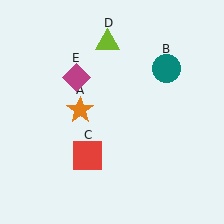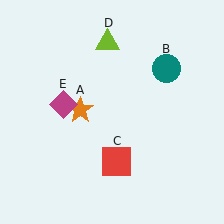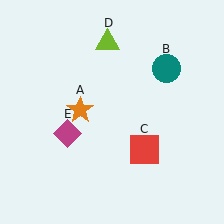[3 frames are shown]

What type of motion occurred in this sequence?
The red square (object C), magenta diamond (object E) rotated counterclockwise around the center of the scene.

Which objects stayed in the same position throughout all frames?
Orange star (object A) and teal circle (object B) and lime triangle (object D) remained stationary.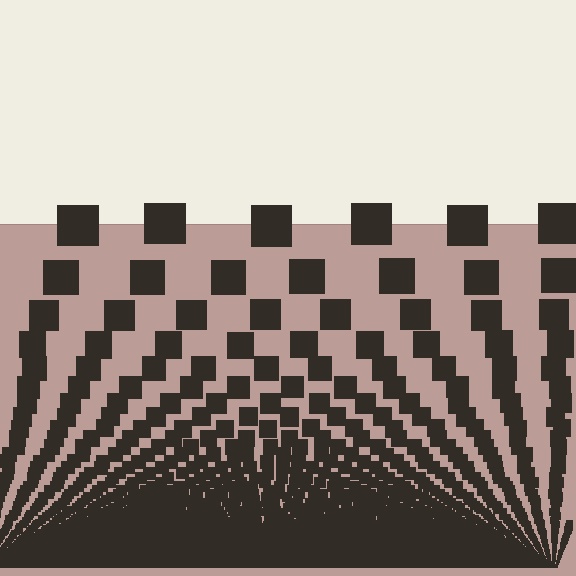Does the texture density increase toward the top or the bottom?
Density increases toward the bottom.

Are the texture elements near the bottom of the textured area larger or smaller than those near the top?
Smaller. The gradient is inverted — elements near the bottom are smaller and denser.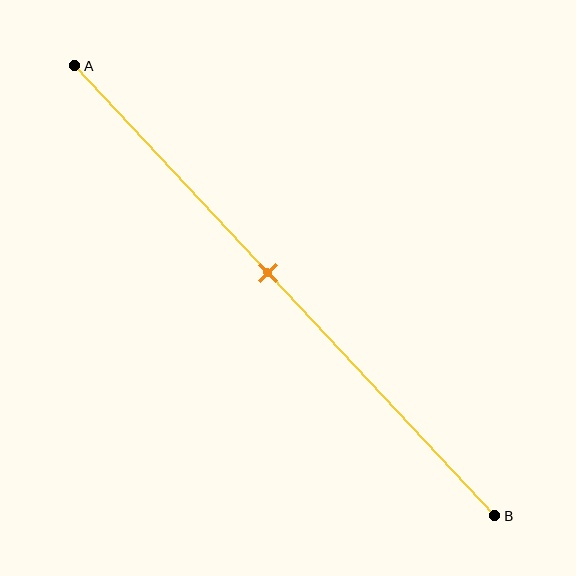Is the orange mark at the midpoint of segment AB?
No, the mark is at about 45% from A, not at the 50% midpoint.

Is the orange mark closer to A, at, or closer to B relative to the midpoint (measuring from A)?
The orange mark is closer to point A than the midpoint of segment AB.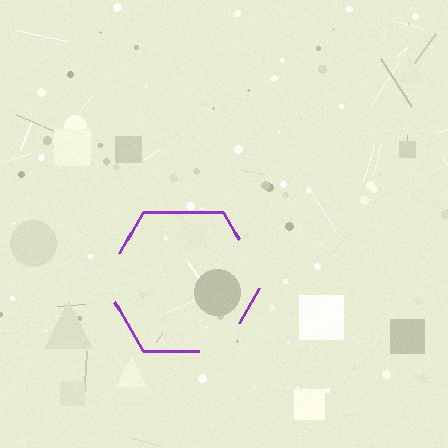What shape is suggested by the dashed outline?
The dashed outline suggests a hexagon.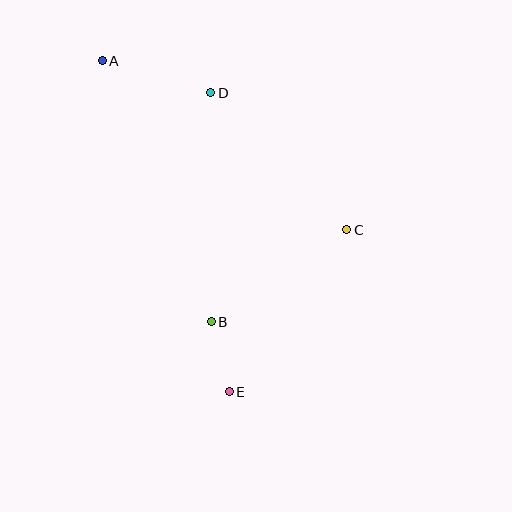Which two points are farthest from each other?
Points A and E are farthest from each other.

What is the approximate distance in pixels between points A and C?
The distance between A and C is approximately 297 pixels.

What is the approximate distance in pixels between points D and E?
The distance between D and E is approximately 299 pixels.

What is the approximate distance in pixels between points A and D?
The distance between A and D is approximately 113 pixels.